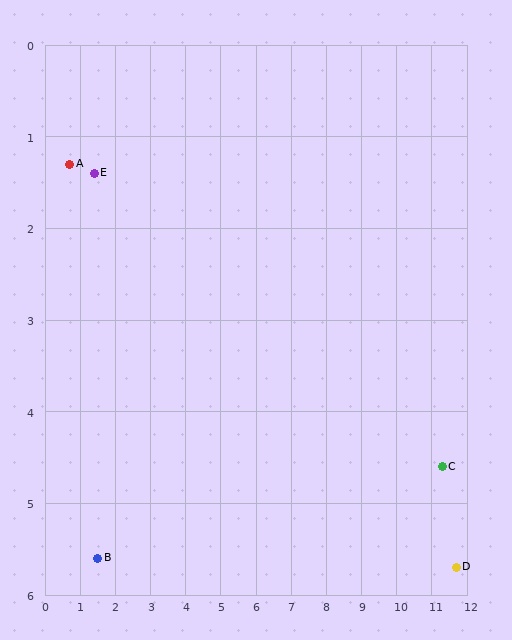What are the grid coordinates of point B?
Point B is at approximately (1.5, 5.6).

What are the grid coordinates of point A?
Point A is at approximately (0.7, 1.3).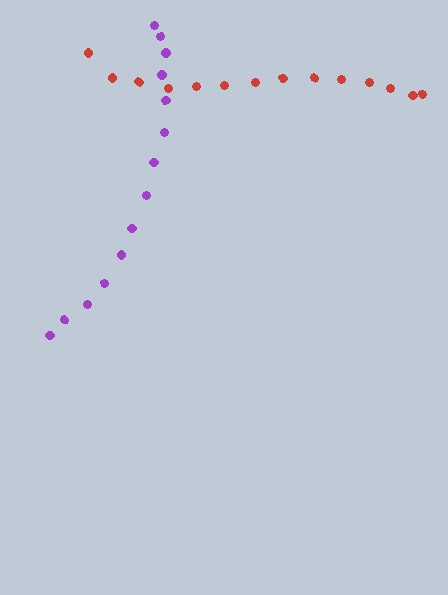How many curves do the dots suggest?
There are 2 distinct paths.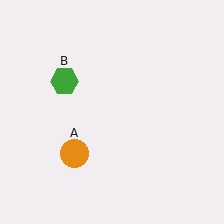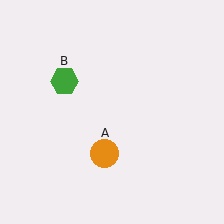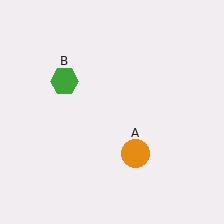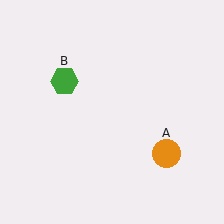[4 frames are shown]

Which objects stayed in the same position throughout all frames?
Green hexagon (object B) remained stationary.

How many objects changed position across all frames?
1 object changed position: orange circle (object A).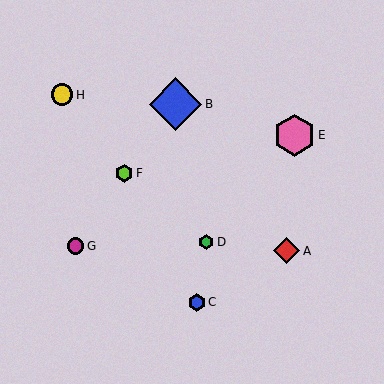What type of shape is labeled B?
Shape B is a blue diamond.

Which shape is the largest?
The blue diamond (labeled B) is the largest.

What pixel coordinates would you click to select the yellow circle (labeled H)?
Click at (62, 95) to select the yellow circle H.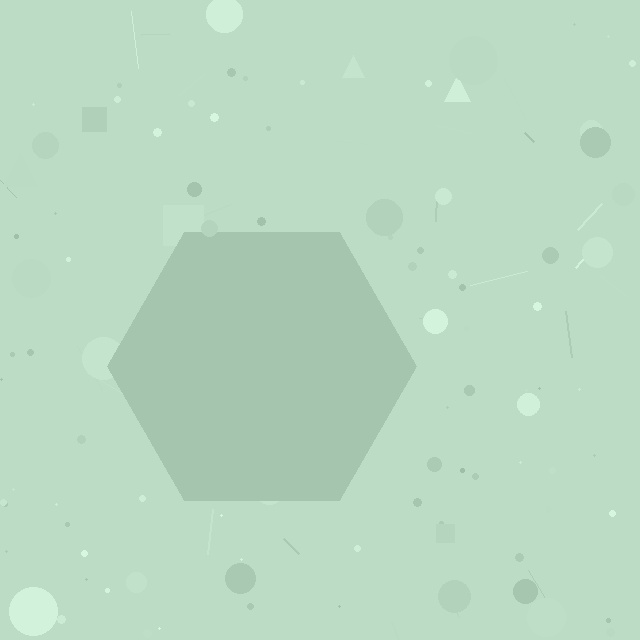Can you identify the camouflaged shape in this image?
The camouflaged shape is a hexagon.